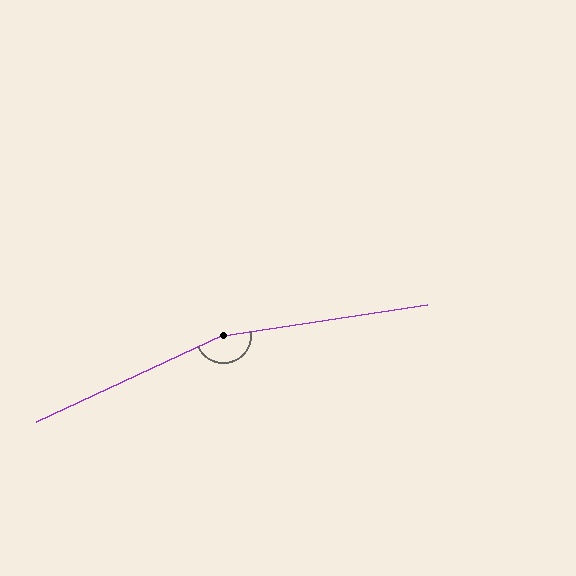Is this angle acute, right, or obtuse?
It is obtuse.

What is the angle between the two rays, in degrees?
Approximately 164 degrees.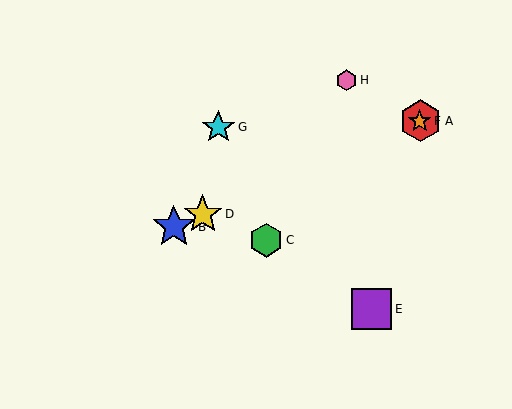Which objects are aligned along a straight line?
Objects A, B, D, F are aligned along a straight line.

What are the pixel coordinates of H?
Object H is at (346, 80).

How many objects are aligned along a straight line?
4 objects (A, B, D, F) are aligned along a straight line.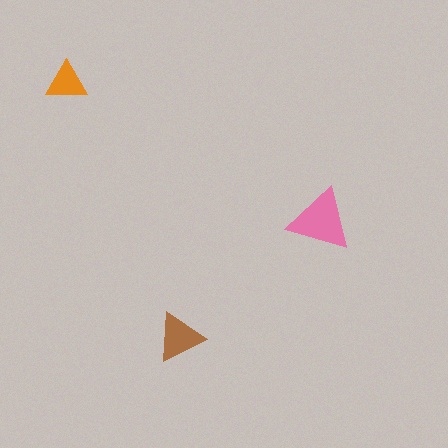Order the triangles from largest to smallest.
the pink one, the brown one, the orange one.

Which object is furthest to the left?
The orange triangle is leftmost.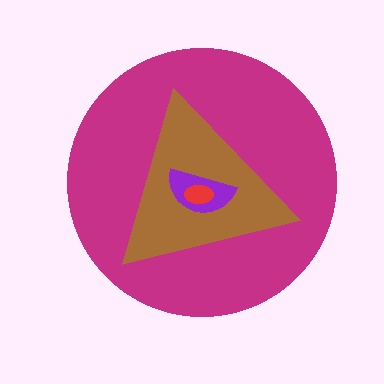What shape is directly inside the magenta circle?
The brown triangle.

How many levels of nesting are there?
4.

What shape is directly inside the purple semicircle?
The red ellipse.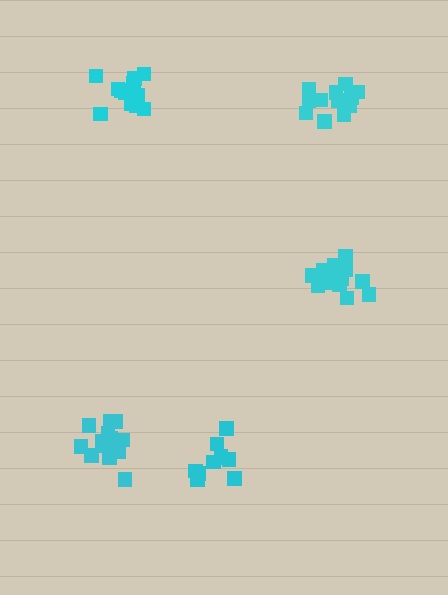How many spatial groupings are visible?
There are 5 spatial groupings.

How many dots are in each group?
Group 1: 10 dots, Group 2: 14 dots, Group 3: 13 dots, Group 4: 15 dots, Group 5: 14 dots (66 total).